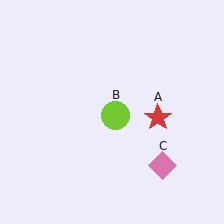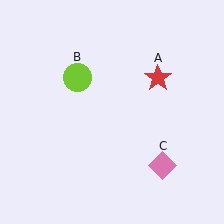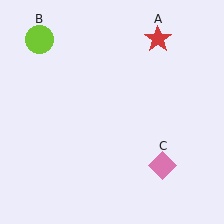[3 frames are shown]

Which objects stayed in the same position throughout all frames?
Pink diamond (object C) remained stationary.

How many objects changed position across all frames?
2 objects changed position: red star (object A), lime circle (object B).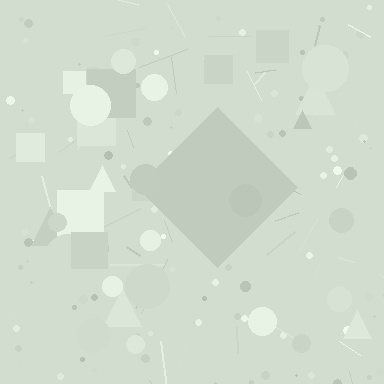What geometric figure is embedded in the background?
A diamond is embedded in the background.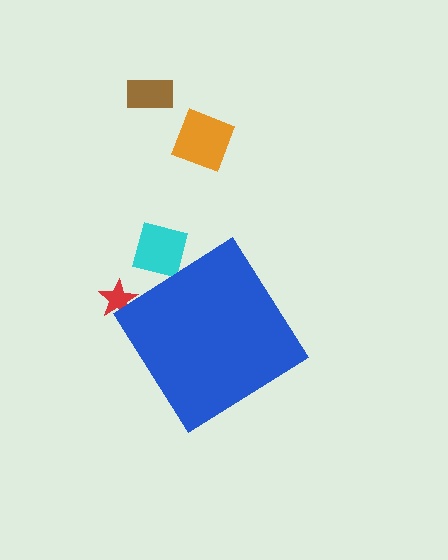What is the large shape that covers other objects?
A blue diamond.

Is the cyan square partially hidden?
Yes, the cyan square is partially hidden behind the blue diamond.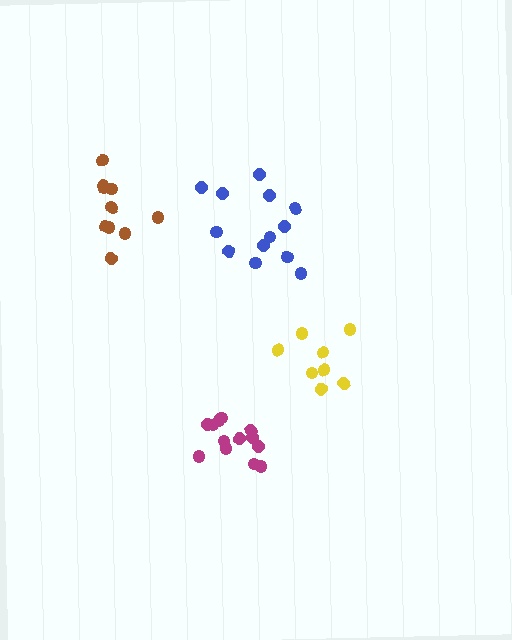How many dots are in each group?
Group 1: 13 dots, Group 2: 8 dots, Group 3: 13 dots, Group 4: 11 dots (45 total).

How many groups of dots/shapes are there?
There are 4 groups.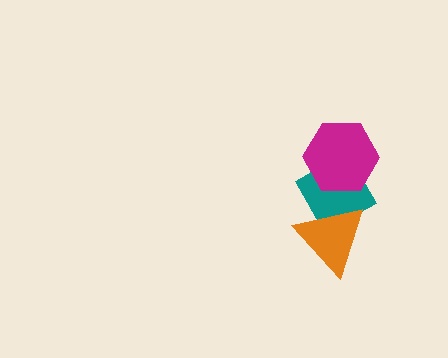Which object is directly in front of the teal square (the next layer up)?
The orange triangle is directly in front of the teal square.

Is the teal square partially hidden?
Yes, it is partially covered by another shape.